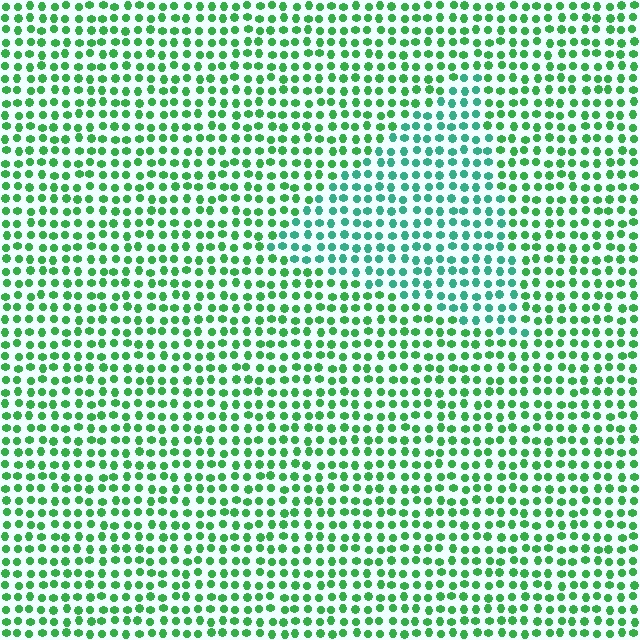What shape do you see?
I see a triangle.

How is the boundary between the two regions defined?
The boundary is defined purely by a slight shift in hue (about 32 degrees). Spacing, size, and orientation are identical on both sides.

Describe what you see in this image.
The image is filled with small green elements in a uniform arrangement. A triangle-shaped region is visible where the elements are tinted to a slightly different hue, forming a subtle color boundary.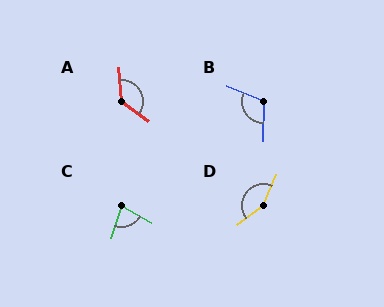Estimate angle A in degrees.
Approximately 130 degrees.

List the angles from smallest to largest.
C (79°), B (112°), A (130°), D (152°).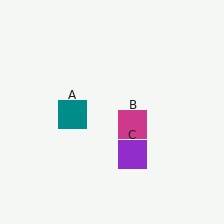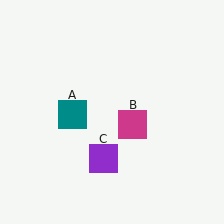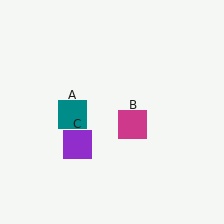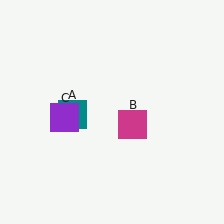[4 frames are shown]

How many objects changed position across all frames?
1 object changed position: purple square (object C).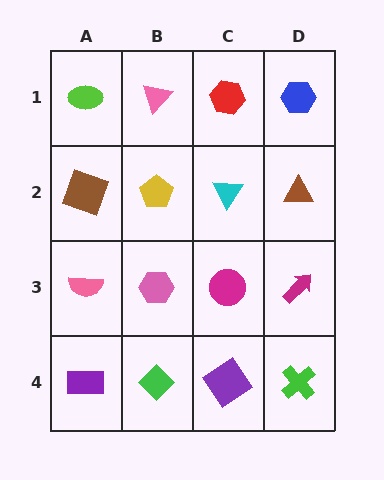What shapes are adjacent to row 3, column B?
A yellow pentagon (row 2, column B), a green diamond (row 4, column B), a pink semicircle (row 3, column A), a magenta circle (row 3, column C).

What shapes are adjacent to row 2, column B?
A pink triangle (row 1, column B), a pink hexagon (row 3, column B), a brown square (row 2, column A), a cyan triangle (row 2, column C).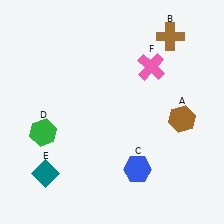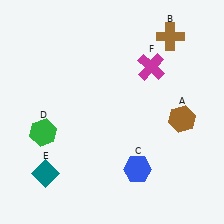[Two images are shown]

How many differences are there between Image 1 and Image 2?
There is 1 difference between the two images.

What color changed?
The cross (F) changed from pink in Image 1 to magenta in Image 2.